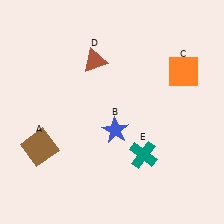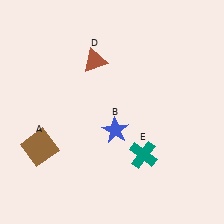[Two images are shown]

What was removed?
The orange square (C) was removed in Image 2.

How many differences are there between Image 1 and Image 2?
There is 1 difference between the two images.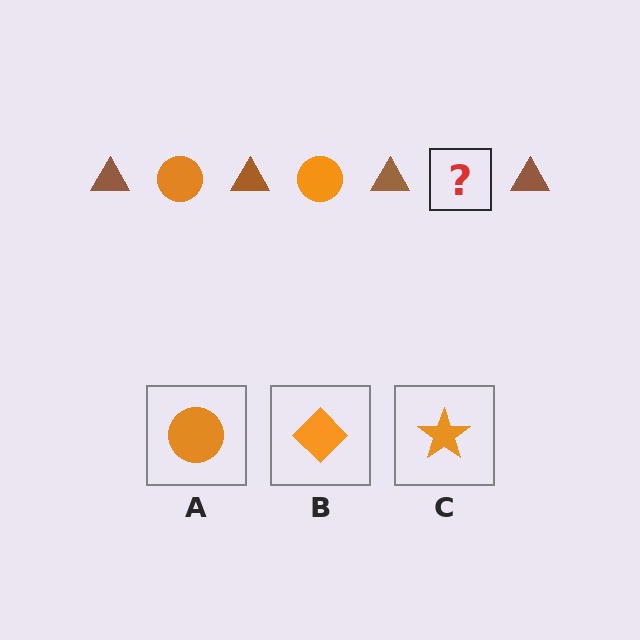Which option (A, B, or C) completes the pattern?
A.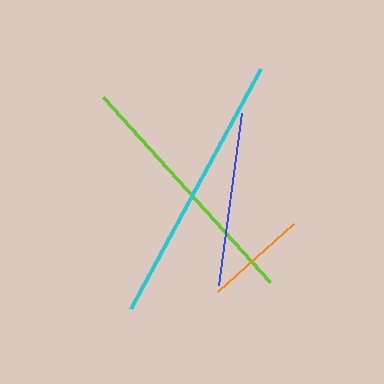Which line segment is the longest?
The cyan line is the longest at approximately 272 pixels.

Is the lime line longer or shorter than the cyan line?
The cyan line is longer than the lime line.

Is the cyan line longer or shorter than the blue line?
The cyan line is longer than the blue line.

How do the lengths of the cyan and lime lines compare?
The cyan and lime lines are approximately the same length.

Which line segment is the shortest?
The orange line is the shortest at approximately 101 pixels.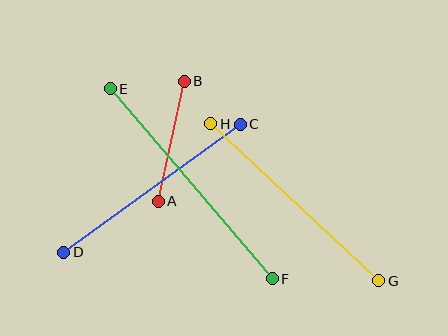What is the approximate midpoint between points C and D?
The midpoint is at approximately (152, 188) pixels.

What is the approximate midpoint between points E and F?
The midpoint is at approximately (191, 184) pixels.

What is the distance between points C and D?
The distance is approximately 218 pixels.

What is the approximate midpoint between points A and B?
The midpoint is at approximately (171, 141) pixels.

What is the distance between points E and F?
The distance is approximately 250 pixels.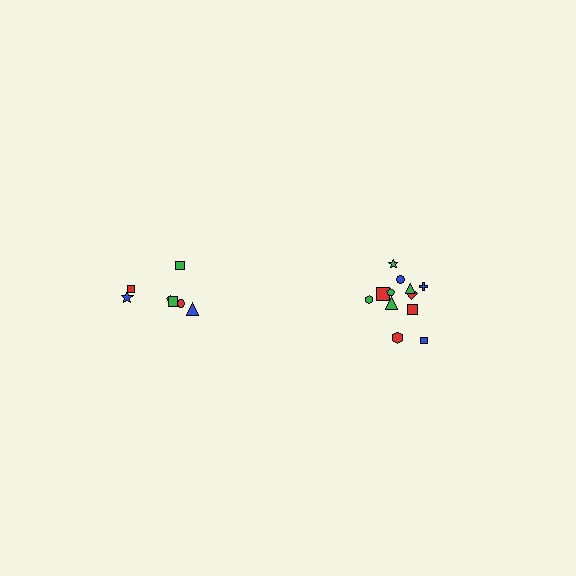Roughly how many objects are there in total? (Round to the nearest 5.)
Roughly 20 objects in total.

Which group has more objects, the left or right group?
The right group.